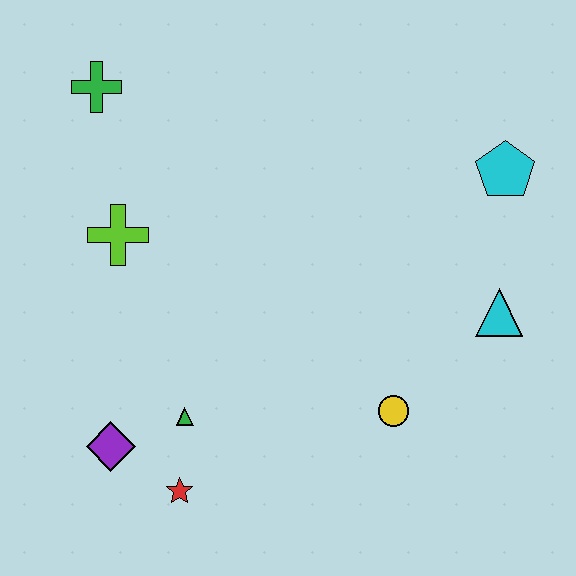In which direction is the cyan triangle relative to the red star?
The cyan triangle is to the right of the red star.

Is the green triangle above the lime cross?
No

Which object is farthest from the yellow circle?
The green cross is farthest from the yellow circle.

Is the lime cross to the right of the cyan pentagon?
No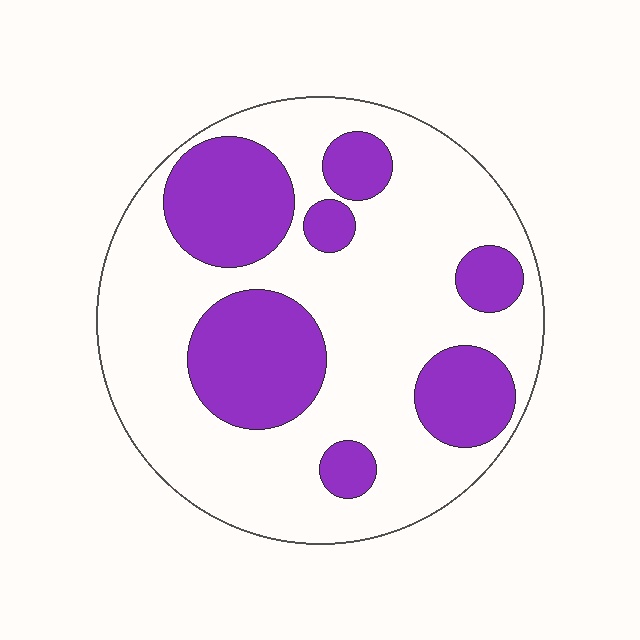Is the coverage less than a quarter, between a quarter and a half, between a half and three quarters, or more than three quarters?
Between a quarter and a half.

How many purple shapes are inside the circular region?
7.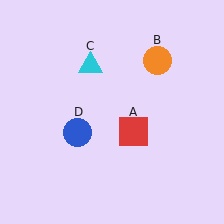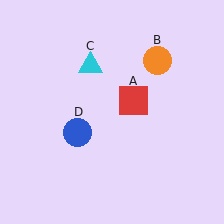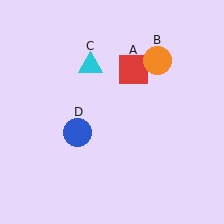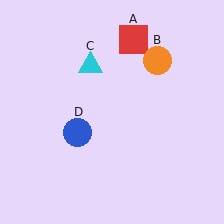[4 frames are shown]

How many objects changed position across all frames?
1 object changed position: red square (object A).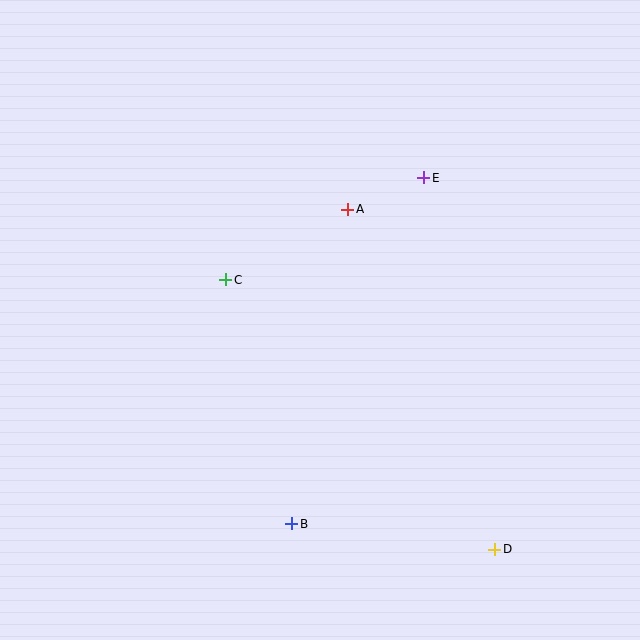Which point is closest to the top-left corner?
Point C is closest to the top-left corner.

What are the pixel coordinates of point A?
Point A is at (348, 209).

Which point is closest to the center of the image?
Point C at (226, 280) is closest to the center.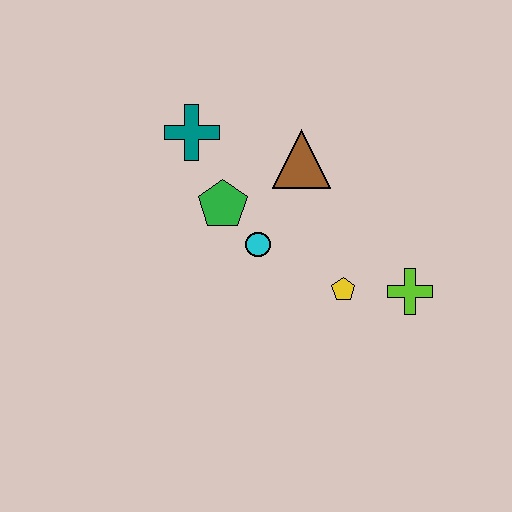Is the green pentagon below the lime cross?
No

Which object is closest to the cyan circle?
The green pentagon is closest to the cyan circle.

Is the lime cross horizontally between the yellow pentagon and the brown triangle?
No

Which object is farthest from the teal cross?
The lime cross is farthest from the teal cross.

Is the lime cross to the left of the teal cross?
No